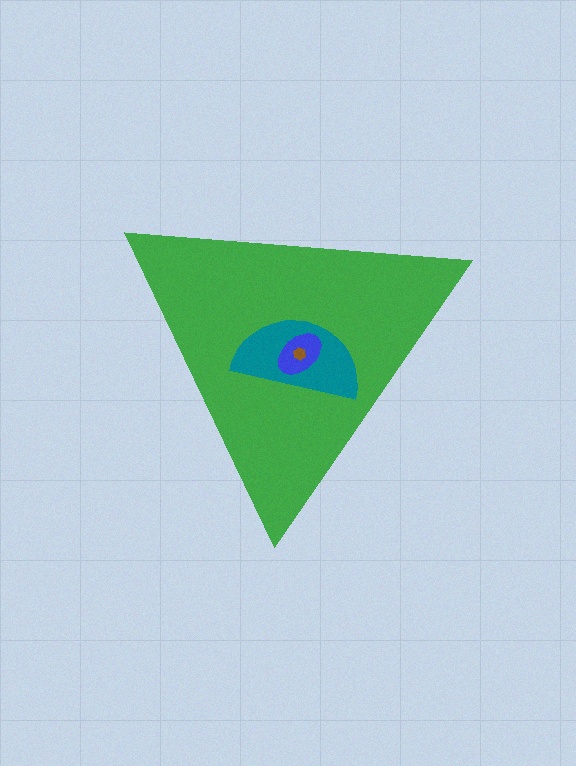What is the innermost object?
The brown hexagon.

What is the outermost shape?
The green triangle.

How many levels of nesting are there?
4.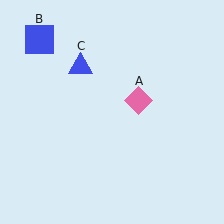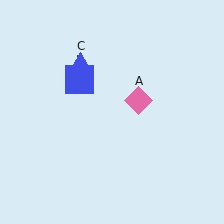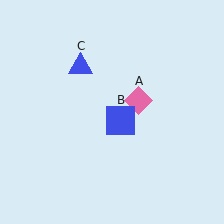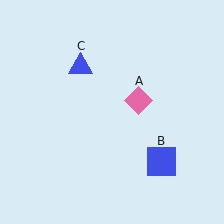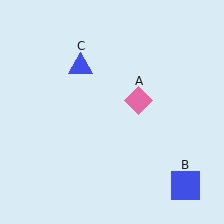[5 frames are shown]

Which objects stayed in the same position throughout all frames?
Pink diamond (object A) and blue triangle (object C) remained stationary.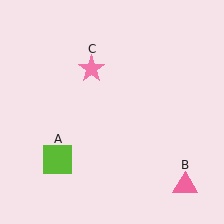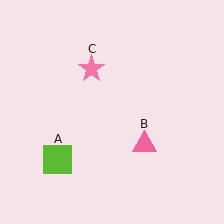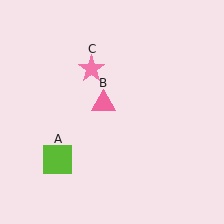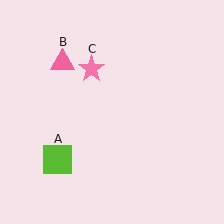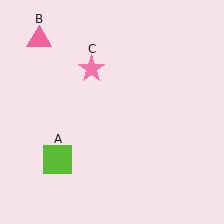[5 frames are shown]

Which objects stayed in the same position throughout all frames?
Lime square (object A) and pink star (object C) remained stationary.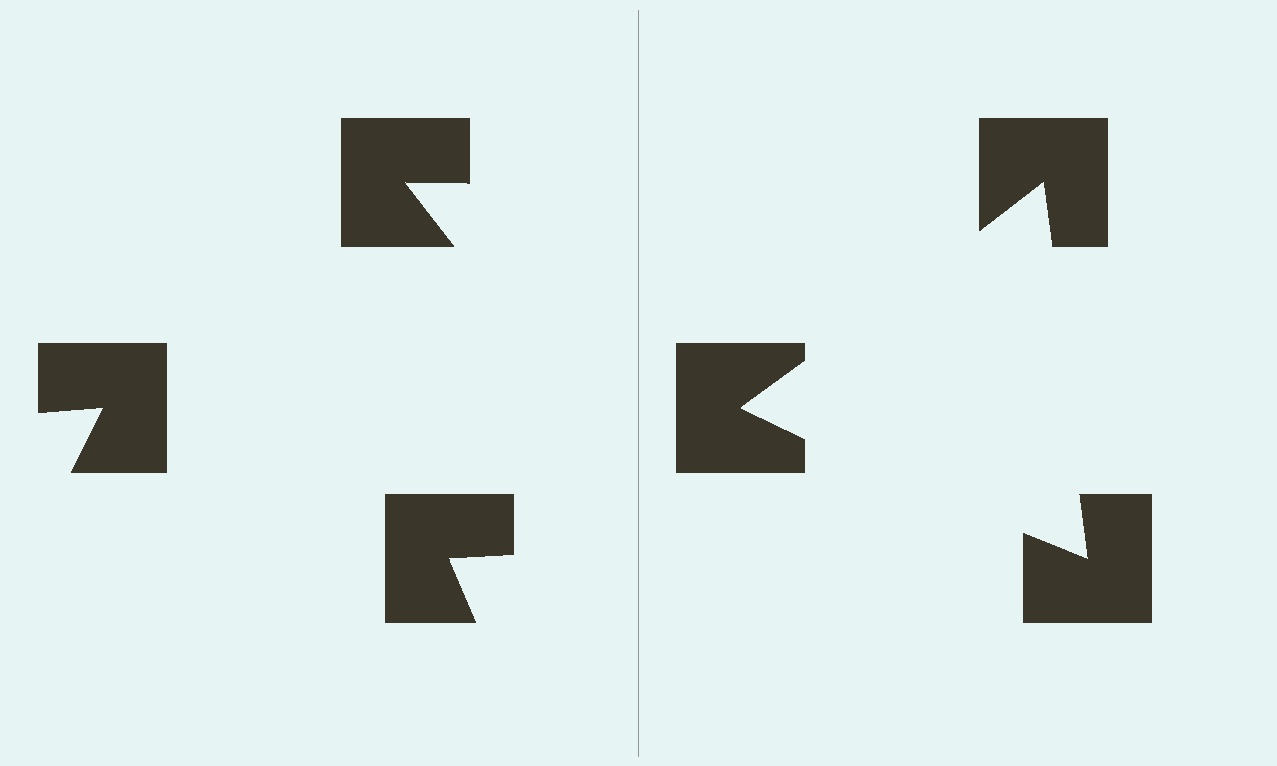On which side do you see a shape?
An illusory triangle appears on the right side. On the left side the wedge cuts are rotated, so no coherent shape forms.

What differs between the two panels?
The notched squares are positioned identically on both sides; only the wedge orientations differ. On the right they align to a triangle; on the left they are misaligned.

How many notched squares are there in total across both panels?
6 — 3 on each side.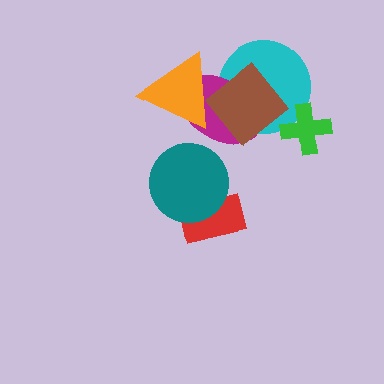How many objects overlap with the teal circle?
1 object overlaps with the teal circle.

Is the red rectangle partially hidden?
Yes, it is partially covered by another shape.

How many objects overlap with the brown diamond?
2 objects overlap with the brown diamond.